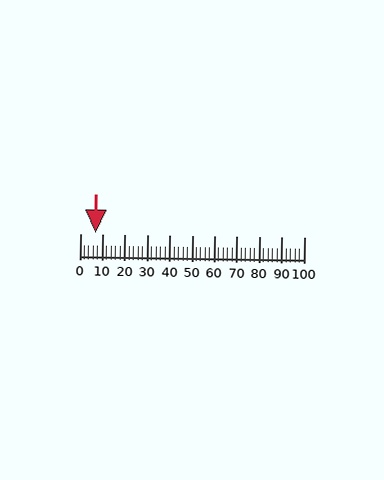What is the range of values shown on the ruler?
The ruler shows values from 0 to 100.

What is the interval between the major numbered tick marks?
The major tick marks are spaced 10 units apart.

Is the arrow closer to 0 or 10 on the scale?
The arrow is closer to 10.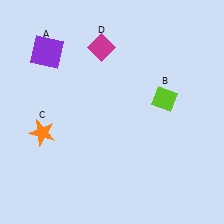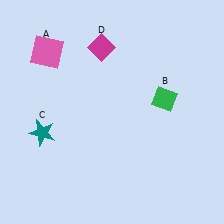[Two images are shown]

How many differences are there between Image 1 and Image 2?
There are 3 differences between the two images.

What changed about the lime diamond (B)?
In Image 1, B is lime. In Image 2, it changed to green.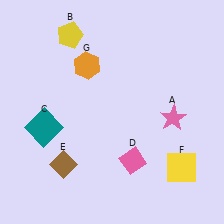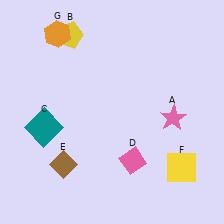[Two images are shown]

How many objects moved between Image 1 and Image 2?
1 object moved between the two images.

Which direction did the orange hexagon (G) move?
The orange hexagon (G) moved up.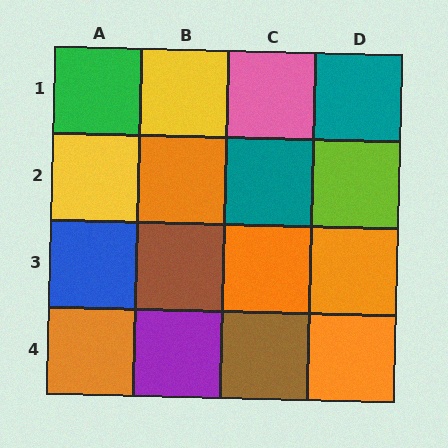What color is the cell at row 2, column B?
Orange.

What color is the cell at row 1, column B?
Yellow.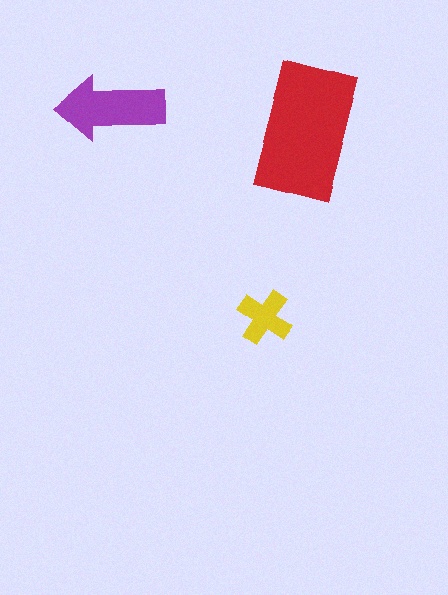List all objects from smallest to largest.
The yellow cross, the purple arrow, the red rectangle.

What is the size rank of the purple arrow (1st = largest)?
2nd.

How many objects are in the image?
There are 3 objects in the image.